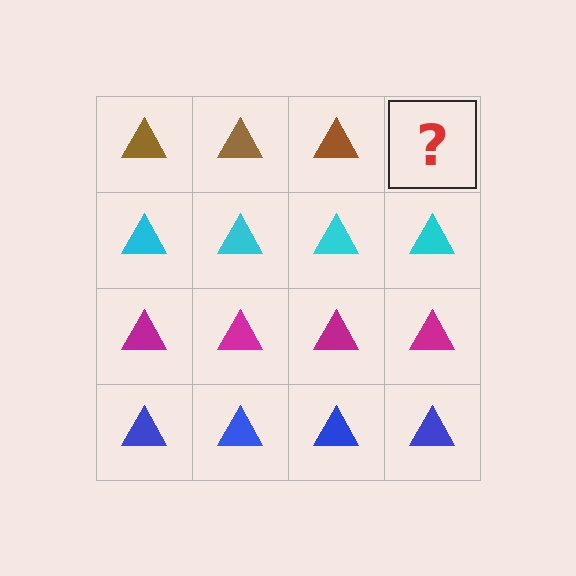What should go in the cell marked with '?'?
The missing cell should contain a brown triangle.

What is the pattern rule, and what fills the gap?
The rule is that each row has a consistent color. The gap should be filled with a brown triangle.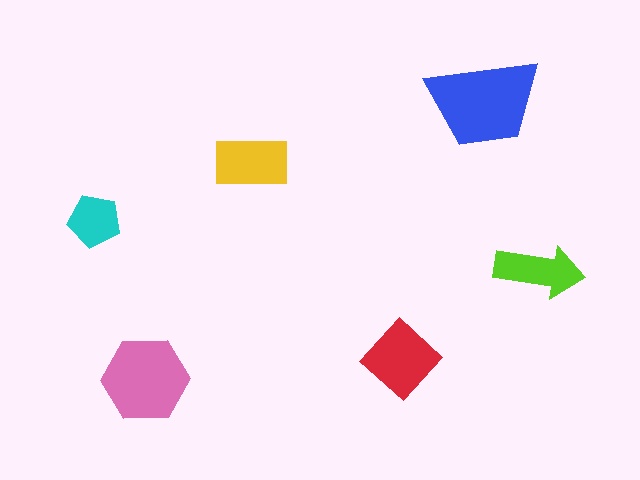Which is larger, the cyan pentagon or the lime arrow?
The lime arrow.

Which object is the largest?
The blue trapezoid.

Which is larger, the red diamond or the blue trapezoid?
The blue trapezoid.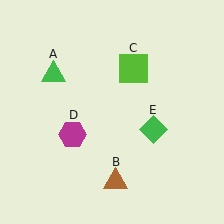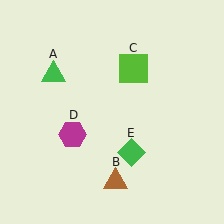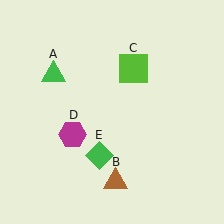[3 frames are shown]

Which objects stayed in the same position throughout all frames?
Green triangle (object A) and brown triangle (object B) and lime square (object C) and magenta hexagon (object D) remained stationary.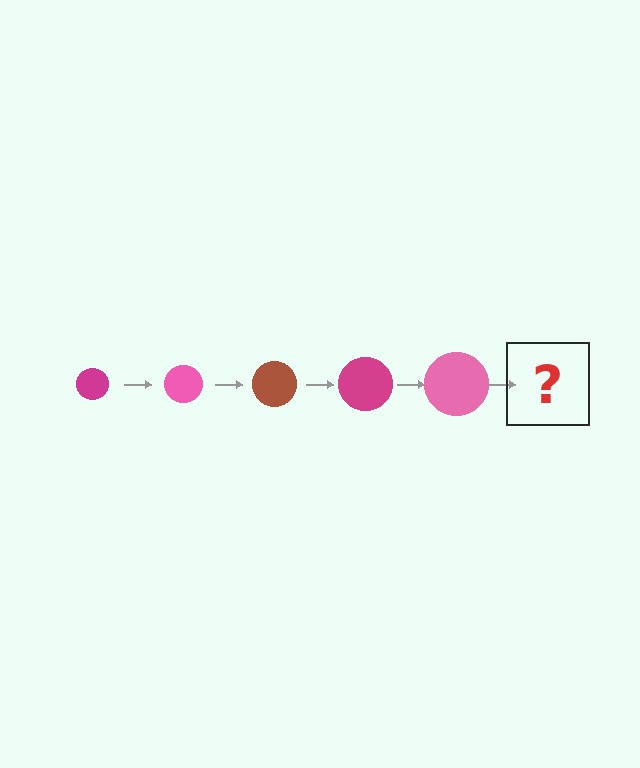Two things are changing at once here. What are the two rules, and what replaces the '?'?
The two rules are that the circle grows larger each step and the color cycles through magenta, pink, and brown. The '?' should be a brown circle, larger than the previous one.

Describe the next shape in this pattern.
It should be a brown circle, larger than the previous one.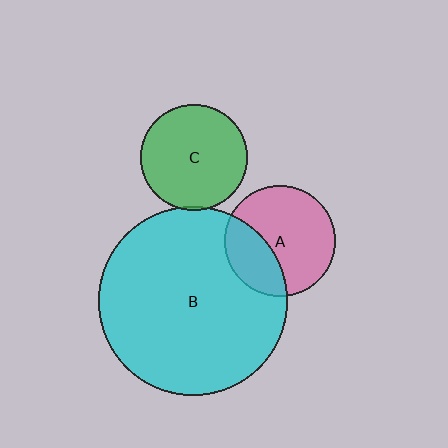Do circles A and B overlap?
Yes.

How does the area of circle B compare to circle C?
Approximately 3.1 times.